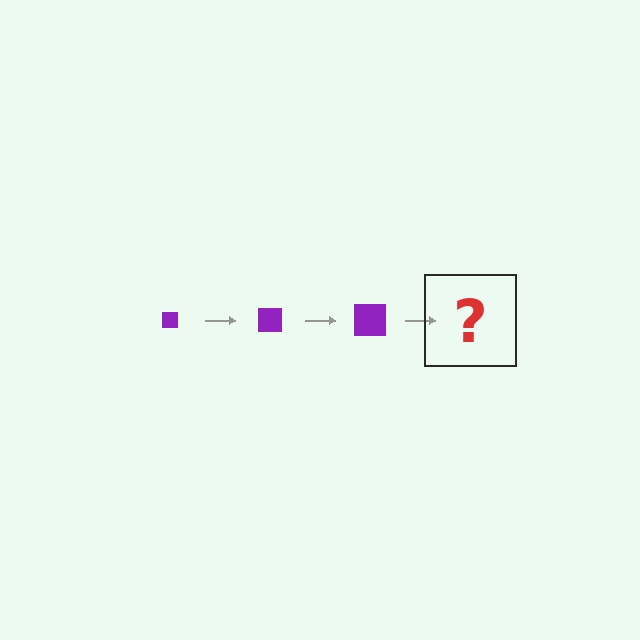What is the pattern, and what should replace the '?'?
The pattern is that the square gets progressively larger each step. The '?' should be a purple square, larger than the previous one.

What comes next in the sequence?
The next element should be a purple square, larger than the previous one.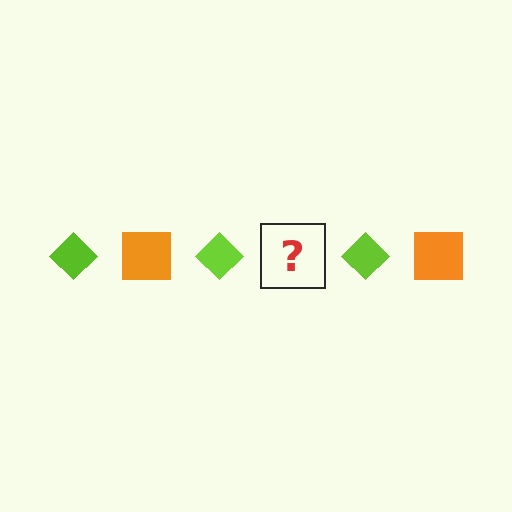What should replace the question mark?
The question mark should be replaced with an orange square.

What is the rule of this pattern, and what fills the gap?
The rule is that the pattern alternates between lime diamond and orange square. The gap should be filled with an orange square.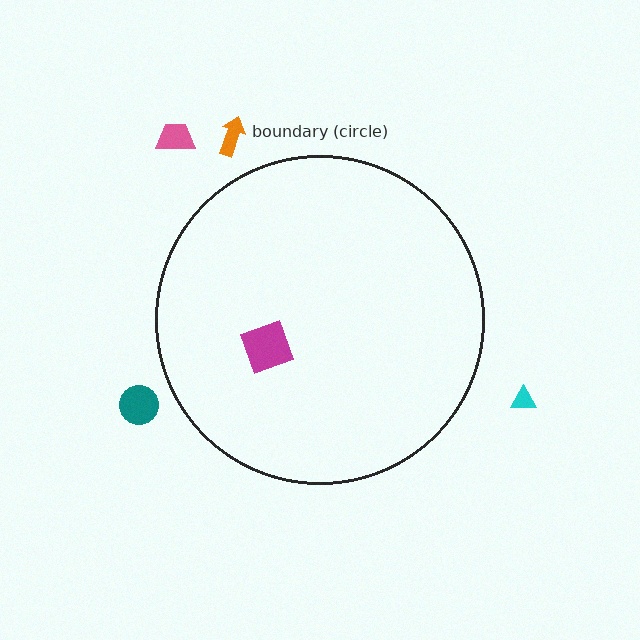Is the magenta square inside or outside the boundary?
Inside.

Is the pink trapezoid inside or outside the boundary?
Outside.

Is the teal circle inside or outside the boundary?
Outside.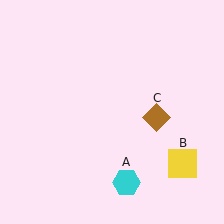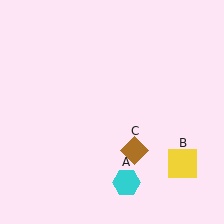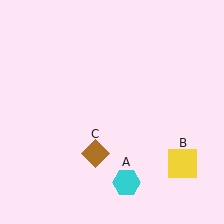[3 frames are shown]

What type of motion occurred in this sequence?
The brown diamond (object C) rotated clockwise around the center of the scene.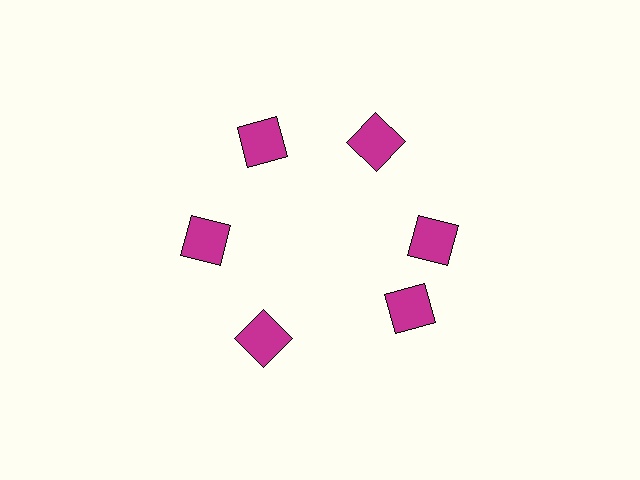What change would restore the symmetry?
The symmetry would be restored by rotating it back into even spacing with its neighbors so that all 6 squares sit at equal angles and equal distance from the center.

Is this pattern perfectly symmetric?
No. The 6 magenta squares are arranged in a ring, but one element near the 5 o'clock position is rotated out of alignment along the ring, breaking the 6-fold rotational symmetry.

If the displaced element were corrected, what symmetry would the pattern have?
It would have 6-fold rotational symmetry — the pattern would map onto itself every 60 degrees.